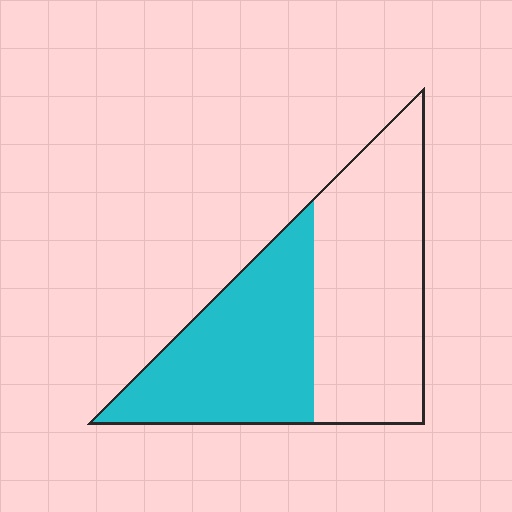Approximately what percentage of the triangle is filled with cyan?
Approximately 45%.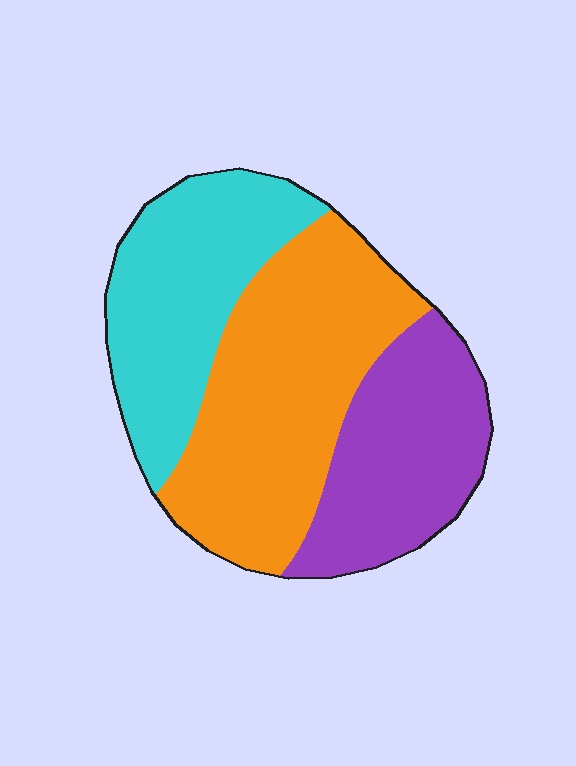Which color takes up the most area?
Orange, at roughly 40%.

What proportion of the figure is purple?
Purple covers roughly 25% of the figure.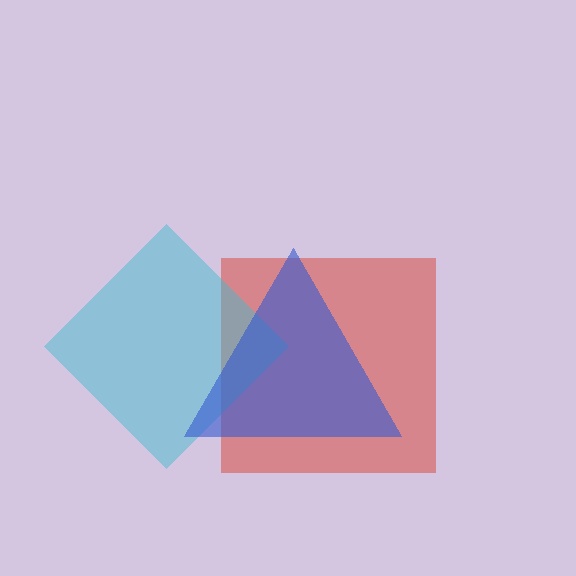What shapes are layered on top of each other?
The layered shapes are: a red square, a cyan diamond, a blue triangle.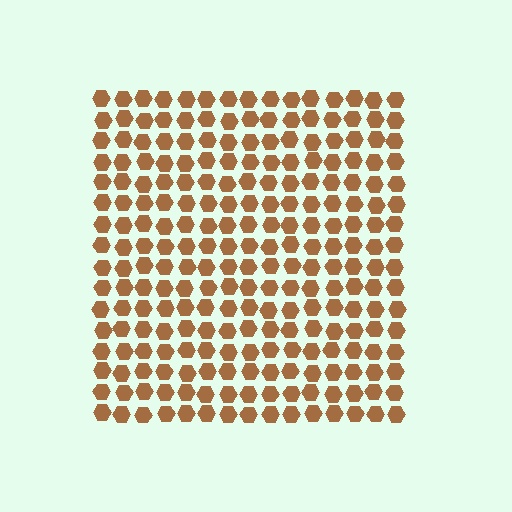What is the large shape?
The large shape is a square.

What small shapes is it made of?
It is made of small hexagons.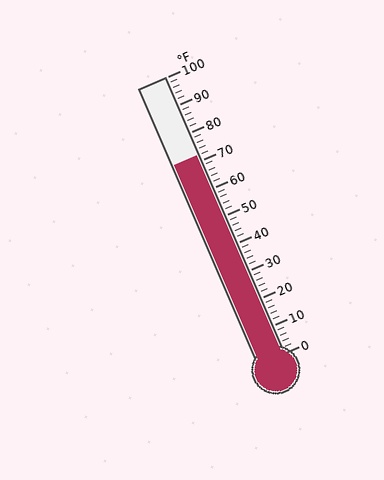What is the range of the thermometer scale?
The thermometer scale ranges from 0°F to 100°F.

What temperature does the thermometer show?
The thermometer shows approximately 72°F.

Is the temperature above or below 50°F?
The temperature is above 50°F.